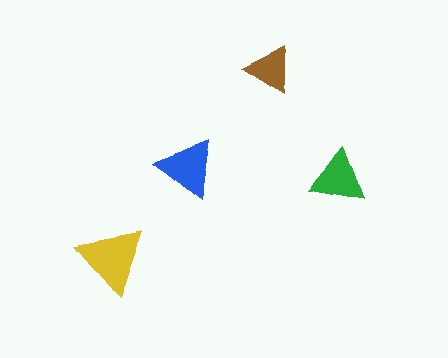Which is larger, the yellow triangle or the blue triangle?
The yellow one.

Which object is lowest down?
The yellow triangle is bottommost.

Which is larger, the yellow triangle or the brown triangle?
The yellow one.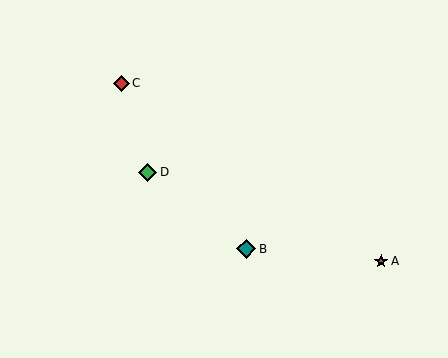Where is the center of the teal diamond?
The center of the teal diamond is at (246, 249).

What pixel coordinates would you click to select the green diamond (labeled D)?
Click at (148, 172) to select the green diamond D.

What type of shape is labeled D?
Shape D is a green diamond.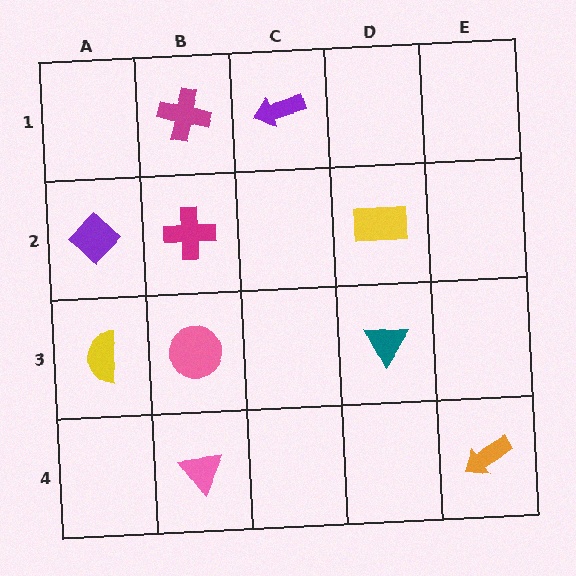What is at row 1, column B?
A magenta cross.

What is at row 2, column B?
A magenta cross.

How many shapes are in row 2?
3 shapes.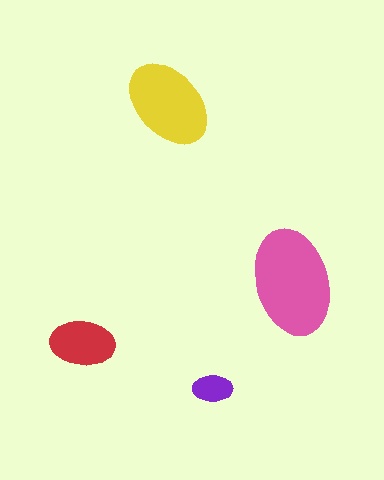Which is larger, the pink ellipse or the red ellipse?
The pink one.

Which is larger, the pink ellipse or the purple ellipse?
The pink one.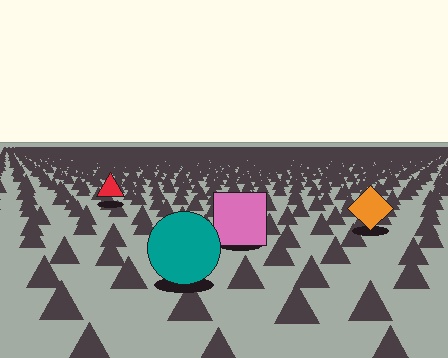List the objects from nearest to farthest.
From nearest to farthest: the teal circle, the pink square, the orange diamond, the red triangle.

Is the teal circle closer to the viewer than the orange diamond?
Yes. The teal circle is closer — you can tell from the texture gradient: the ground texture is coarser near it.